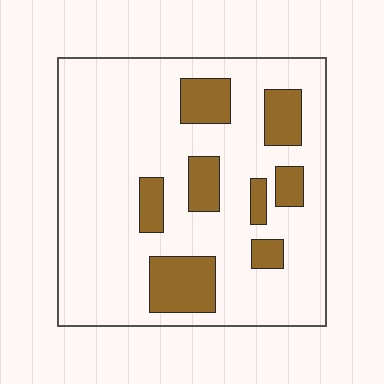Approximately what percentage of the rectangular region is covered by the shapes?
Approximately 20%.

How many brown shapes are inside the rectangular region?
8.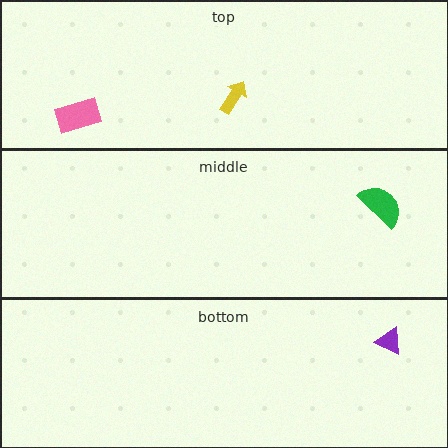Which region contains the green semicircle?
The middle region.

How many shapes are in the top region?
2.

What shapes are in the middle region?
The green semicircle.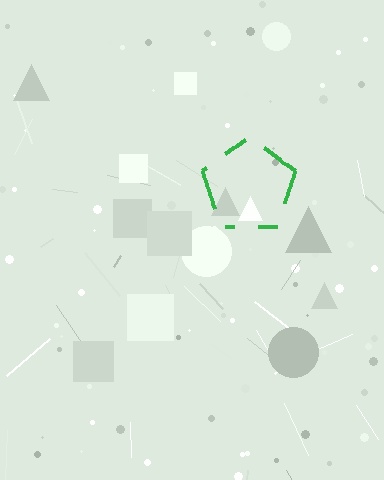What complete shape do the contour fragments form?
The contour fragments form a pentagon.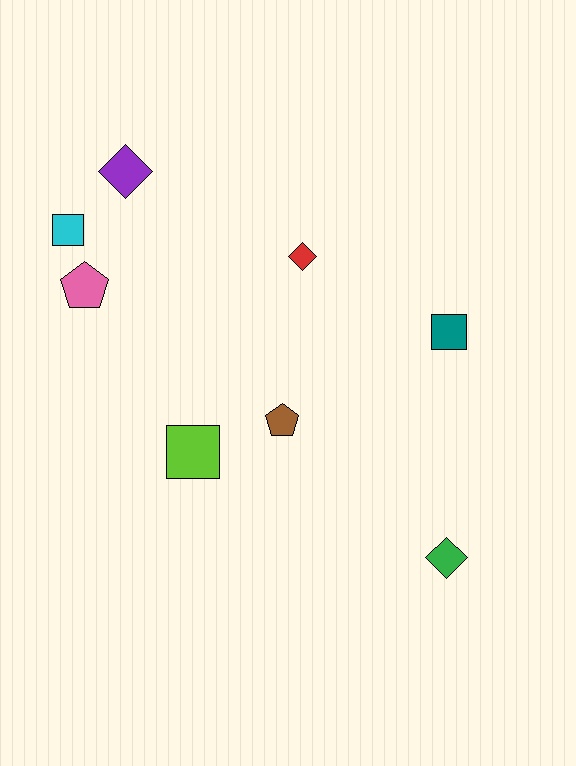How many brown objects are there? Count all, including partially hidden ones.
There is 1 brown object.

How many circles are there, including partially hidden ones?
There are no circles.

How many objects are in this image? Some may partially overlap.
There are 8 objects.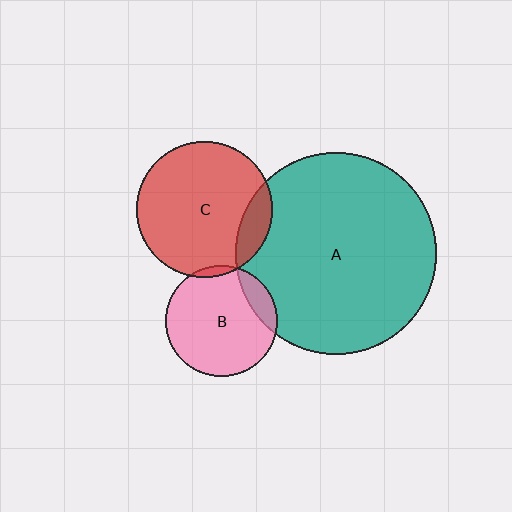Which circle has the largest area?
Circle A (teal).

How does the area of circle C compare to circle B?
Approximately 1.5 times.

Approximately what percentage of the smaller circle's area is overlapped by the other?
Approximately 15%.